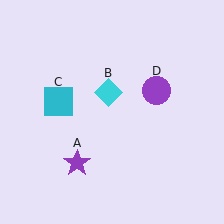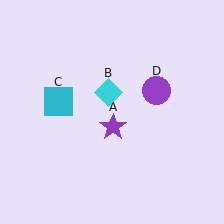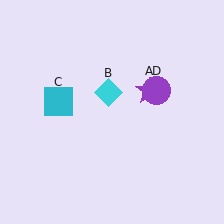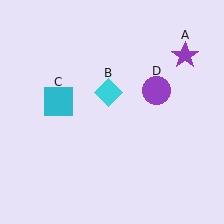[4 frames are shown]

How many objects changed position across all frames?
1 object changed position: purple star (object A).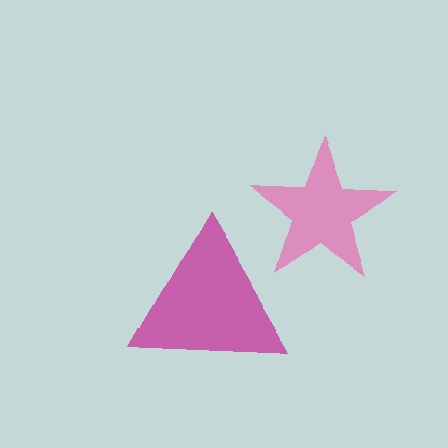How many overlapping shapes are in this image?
There are 2 overlapping shapes in the image.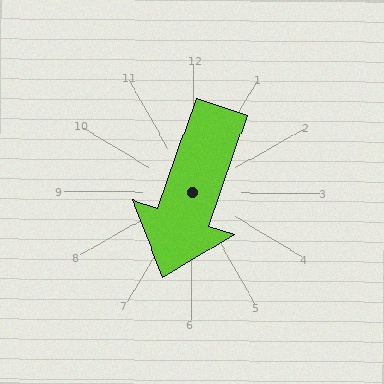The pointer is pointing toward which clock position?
Roughly 7 o'clock.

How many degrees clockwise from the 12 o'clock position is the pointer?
Approximately 199 degrees.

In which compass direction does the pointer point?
South.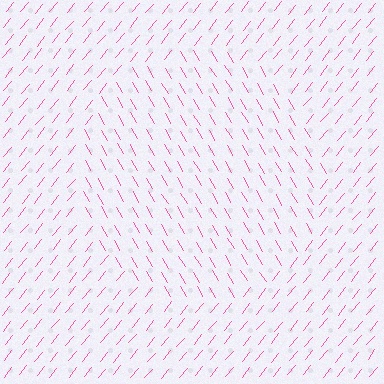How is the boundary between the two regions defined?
The boundary is defined purely by a change in line orientation (approximately 70 degrees difference). All lines are the same color and thickness.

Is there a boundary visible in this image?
Yes, there is a texture boundary formed by a change in line orientation.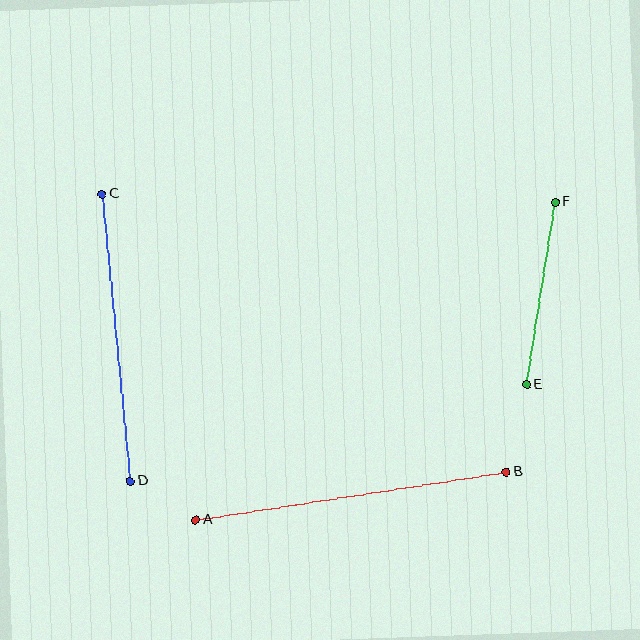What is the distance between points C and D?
The distance is approximately 288 pixels.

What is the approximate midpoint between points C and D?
The midpoint is at approximately (116, 337) pixels.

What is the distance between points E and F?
The distance is approximately 185 pixels.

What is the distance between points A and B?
The distance is approximately 314 pixels.